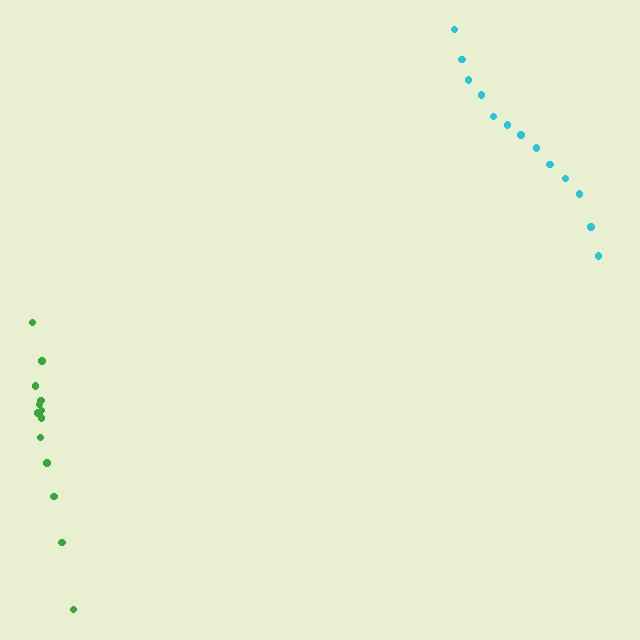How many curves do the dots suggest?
There are 2 distinct paths.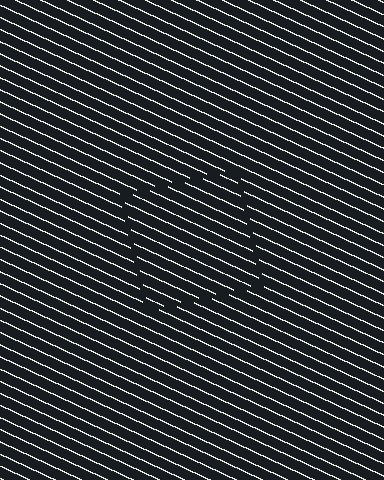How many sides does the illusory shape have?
4 sides — the line-ends trace a square.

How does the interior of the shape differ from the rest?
The interior of the shape contains the same grating, shifted by half a period — the contour is defined by the phase discontinuity where line-ends from the inner and outer gratings abut.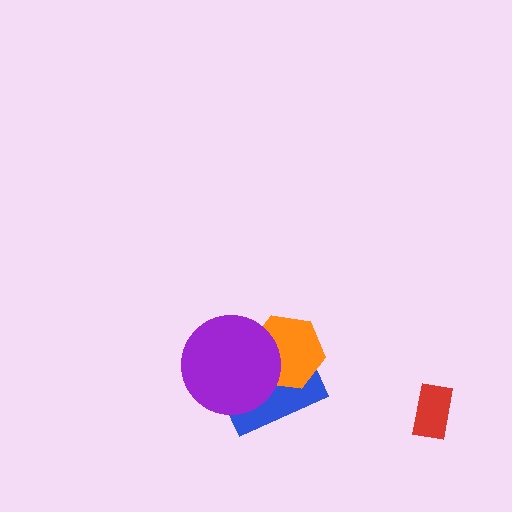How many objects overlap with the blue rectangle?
2 objects overlap with the blue rectangle.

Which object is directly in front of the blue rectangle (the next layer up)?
The orange hexagon is directly in front of the blue rectangle.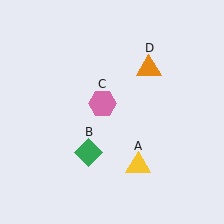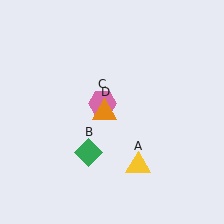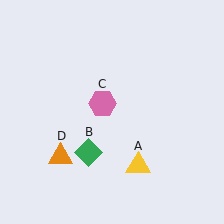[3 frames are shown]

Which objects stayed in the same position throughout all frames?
Yellow triangle (object A) and green diamond (object B) and pink hexagon (object C) remained stationary.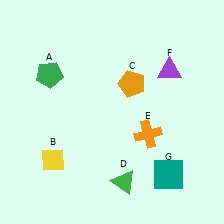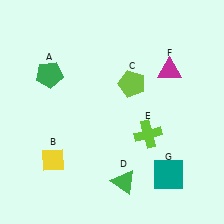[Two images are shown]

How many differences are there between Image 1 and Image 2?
There are 3 differences between the two images.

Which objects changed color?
C changed from orange to lime. E changed from orange to lime. F changed from purple to magenta.